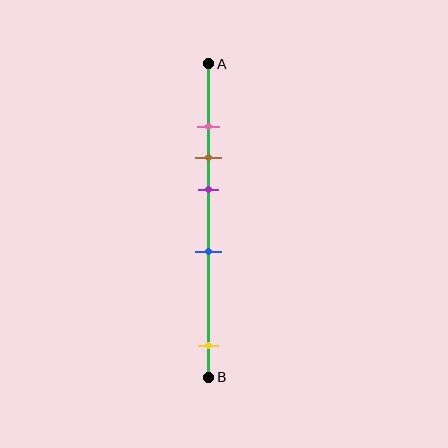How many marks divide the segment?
There are 5 marks dividing the segment.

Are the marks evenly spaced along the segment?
No, the marks are not evenly spaced.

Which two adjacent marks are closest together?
The pink and brown marks are the closest adjacent pair.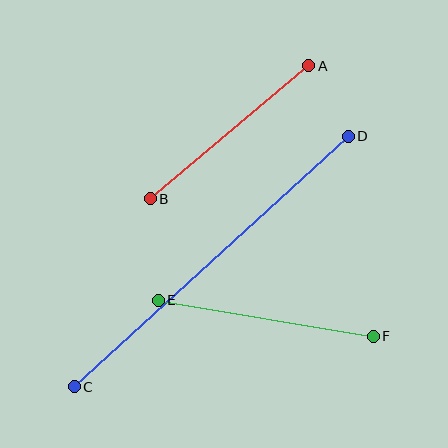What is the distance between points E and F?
The distance is approximately 218 pixels.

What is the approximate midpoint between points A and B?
The midpoint is at approximately (229, 132) pixels.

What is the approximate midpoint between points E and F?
The midpoint is at approximately (266, 318) pixels.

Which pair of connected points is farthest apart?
Points C and D are farthest apart.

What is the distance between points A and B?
The distance is approximately 207 pixels.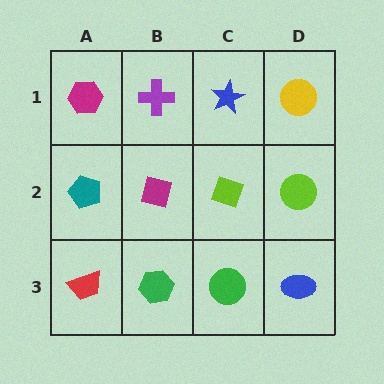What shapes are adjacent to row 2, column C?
A blue star (row 1, column C), a green circle (row 3, column C), a magenta square (row 2, column B), a lime circle (row 2, column D).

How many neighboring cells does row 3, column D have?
2.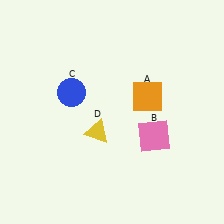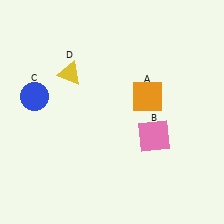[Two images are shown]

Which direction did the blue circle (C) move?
The blue circle (C) moved left.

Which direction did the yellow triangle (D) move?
The yellow triangle (D) moved up.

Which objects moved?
The objects that moved are: the blue circle (C), the yellow triangle (D).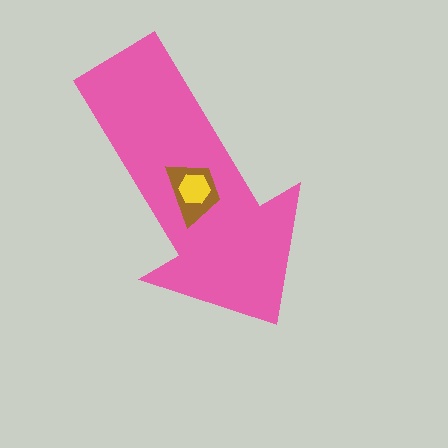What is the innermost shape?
The yellow hexagon.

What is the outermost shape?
The pink arrow.